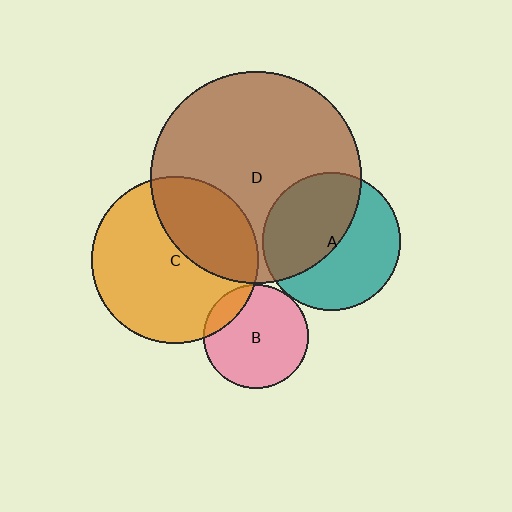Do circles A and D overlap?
Yes.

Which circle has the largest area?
Circle D (brown).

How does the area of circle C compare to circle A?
Approximately 1.5 times.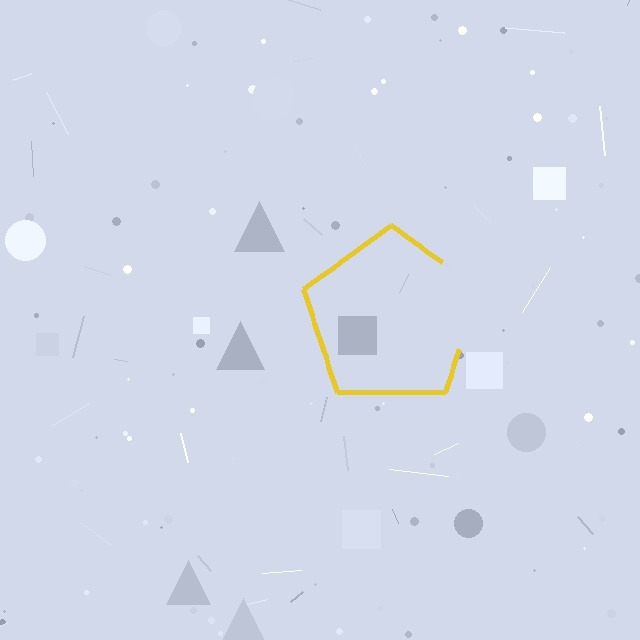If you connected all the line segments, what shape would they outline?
They would outline a pentagon.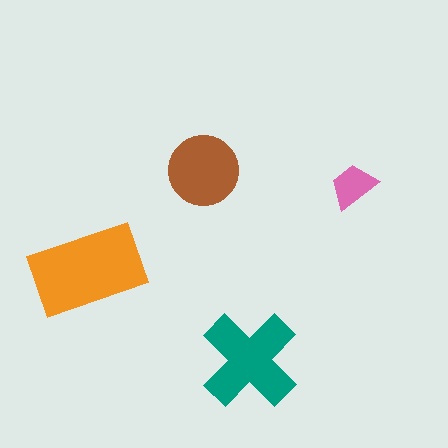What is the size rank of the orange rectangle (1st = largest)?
1st.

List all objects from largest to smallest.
The orange rectangle, the teal cross, the brown circle, the pink trapezoid.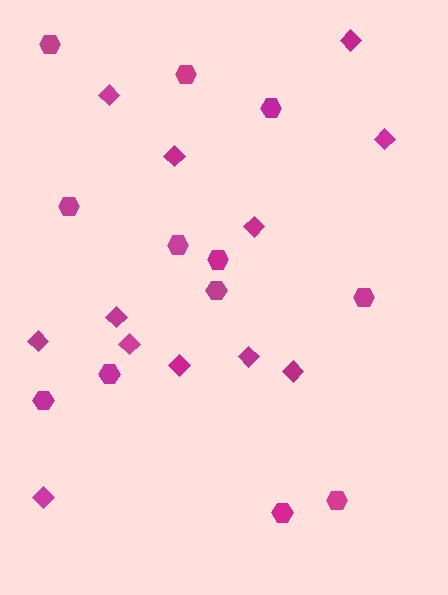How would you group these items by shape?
There are 2 groups: one group of diamonds (12) and one group of hexagons (12).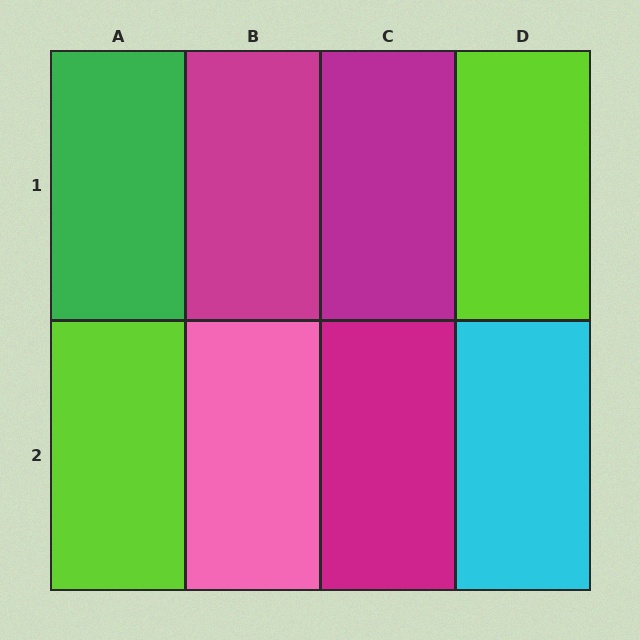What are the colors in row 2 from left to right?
Lime, pink, magenta, cyan.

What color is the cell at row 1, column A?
Green.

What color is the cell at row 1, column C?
Magenta.